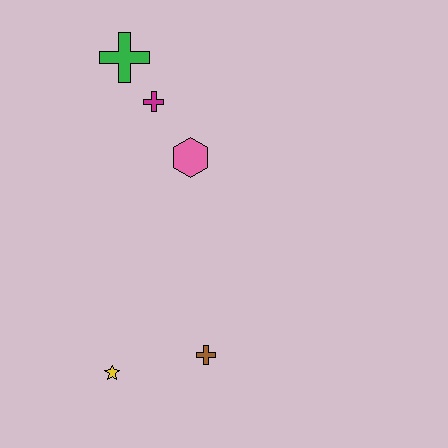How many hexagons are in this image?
There is 1 hexagon.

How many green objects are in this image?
There is 1 green object.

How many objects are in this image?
There are 5 objects.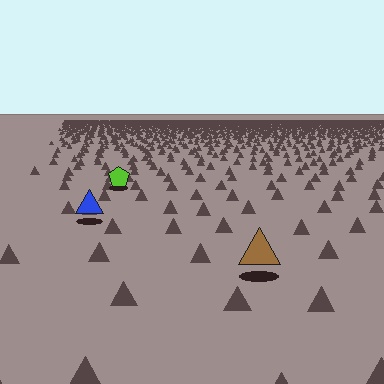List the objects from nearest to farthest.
From nearest to farthest: the brown triangle, the blue triangle, the lime pentagon.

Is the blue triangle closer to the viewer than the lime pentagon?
Yes. The blue triangle is closer — you can tell from the texture gradient: the ground texture is coarser near it.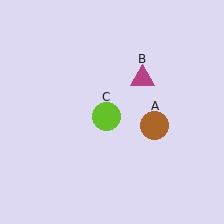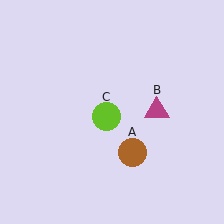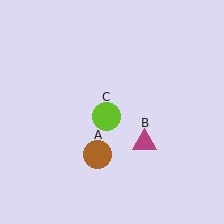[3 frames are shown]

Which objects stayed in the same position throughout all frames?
Lime circle (object C) remained stationary.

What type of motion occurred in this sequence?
The brown circle (object A), magenta triangle (object B) rotated clockwise around the center of the scene.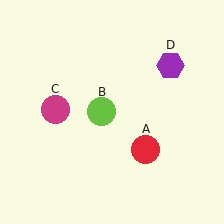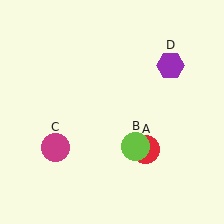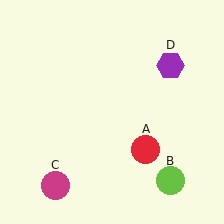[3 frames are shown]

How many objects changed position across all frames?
2 objects changed position: lime circle (object B), magenta circle (object C).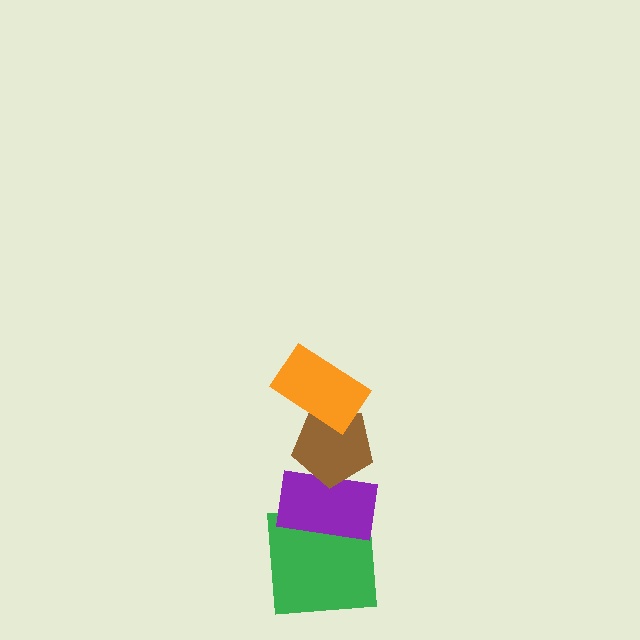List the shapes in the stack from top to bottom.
From top to bottom: the orange rectangle, the brown pentagon, the purple rectangle, the green square.